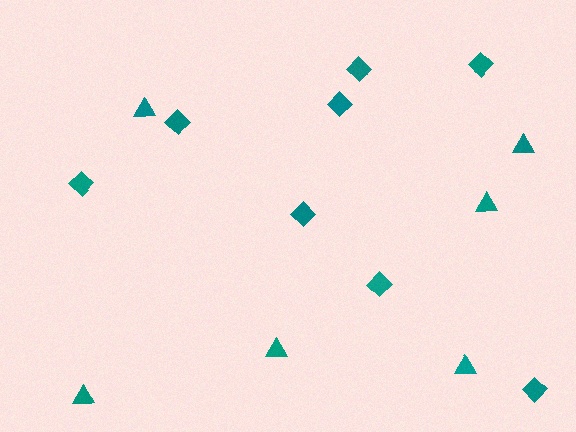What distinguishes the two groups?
There are 2 groups: one group of diamonds (8) and one group of triangles (6).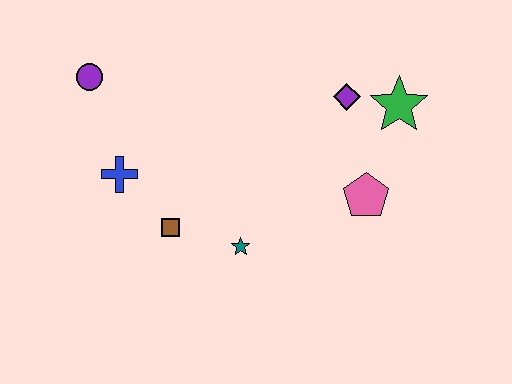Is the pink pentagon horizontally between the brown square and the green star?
Yes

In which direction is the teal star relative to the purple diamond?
The teal star is below the purple diamond.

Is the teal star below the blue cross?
Yes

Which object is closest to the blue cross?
The brown square is closest to the blue cross.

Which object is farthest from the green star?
The purple circle is farthest from the green star.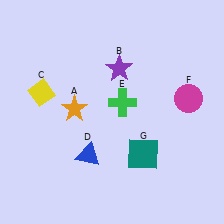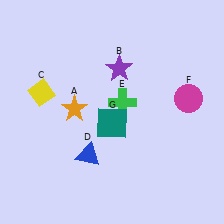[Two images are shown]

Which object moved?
The teal square (G) moved up.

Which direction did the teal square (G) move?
The teal square (G) moved up.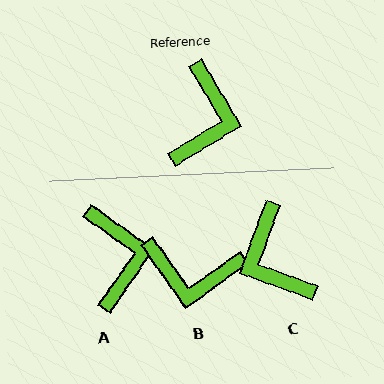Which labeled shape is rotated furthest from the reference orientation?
C, about 141 degrees away.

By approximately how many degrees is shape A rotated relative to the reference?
Approximately 24 degrees counter-clockwise.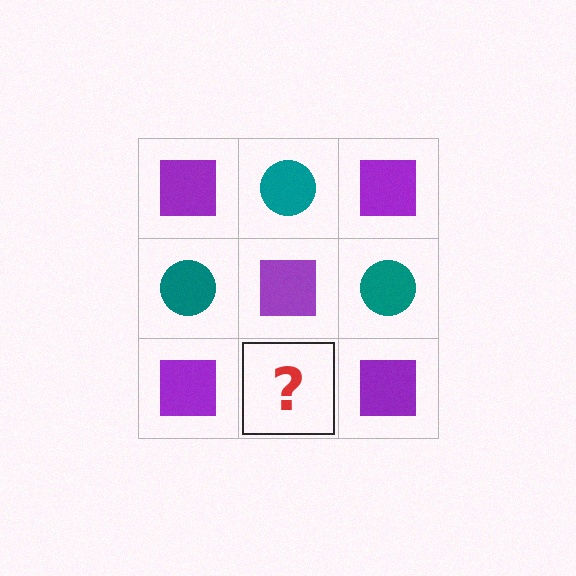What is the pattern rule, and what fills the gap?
The rule is that it alternates purple square and teal circle in a checkerboard pattern. The gap should be filled with a teal circle.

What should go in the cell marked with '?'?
The missing cell should contain a teal circle.